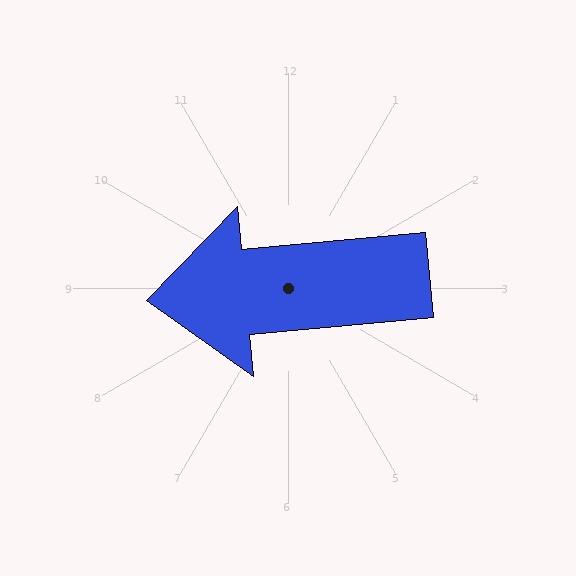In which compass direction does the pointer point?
West.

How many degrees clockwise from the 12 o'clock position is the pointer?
Approximately 265 degrees.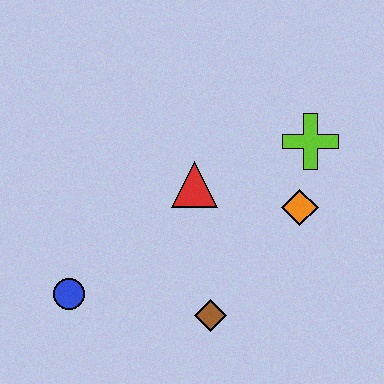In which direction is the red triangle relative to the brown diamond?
The red triangle is above the brown diamond.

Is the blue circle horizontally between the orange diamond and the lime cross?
No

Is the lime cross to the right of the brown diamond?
Yes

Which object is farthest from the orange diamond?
The blue circle is farthest from the orange diamond.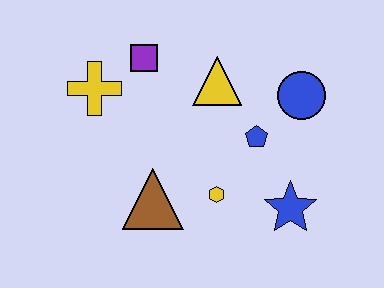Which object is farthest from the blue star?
The yellow cross is farthest from the blue star.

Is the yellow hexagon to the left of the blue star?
Yes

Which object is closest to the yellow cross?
The purple square is closest to the yellow cross.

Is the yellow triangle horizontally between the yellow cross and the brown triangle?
No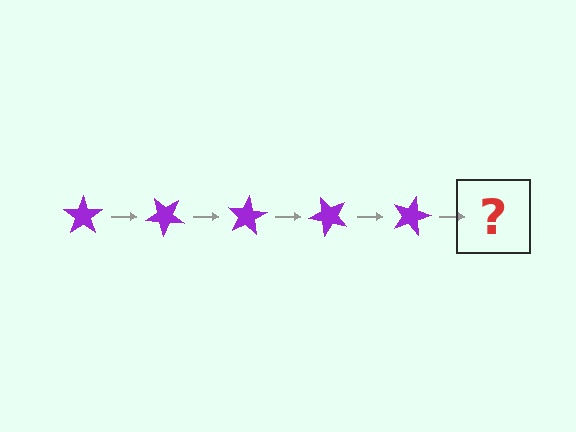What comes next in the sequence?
The next element should be a purple star rotated 200 degrees.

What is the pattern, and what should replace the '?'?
The pattern is that the star rotates 40 degrees each step. The '?' should be a purple star rotated 200 degrees.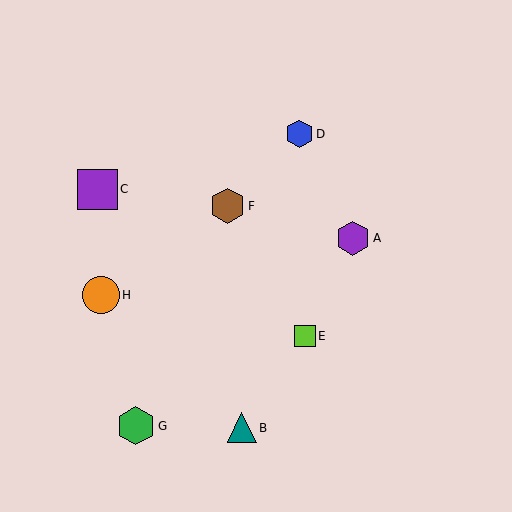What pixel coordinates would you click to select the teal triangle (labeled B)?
Click at (242, 428) to select the teal triangle B.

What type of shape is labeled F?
Shape F is a brown hexagon.